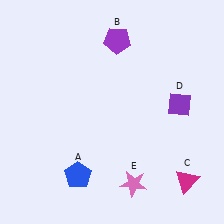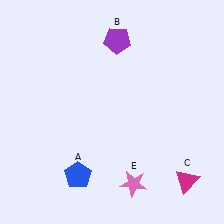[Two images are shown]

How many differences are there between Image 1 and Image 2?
There is 1 difference between the two images.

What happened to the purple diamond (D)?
The purple diamond (D) was removed in Image 2. It was in the top-right area of Image 1.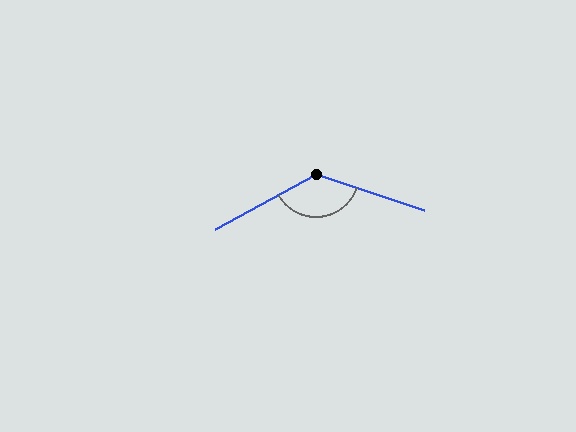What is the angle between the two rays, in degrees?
Approximately 132 degrees.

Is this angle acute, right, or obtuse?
It is obtuse.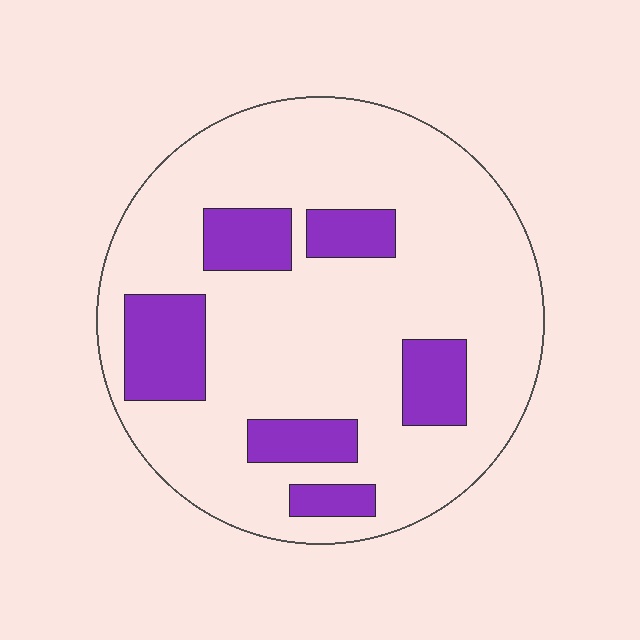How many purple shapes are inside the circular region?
6.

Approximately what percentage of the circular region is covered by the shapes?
Approximately 20%.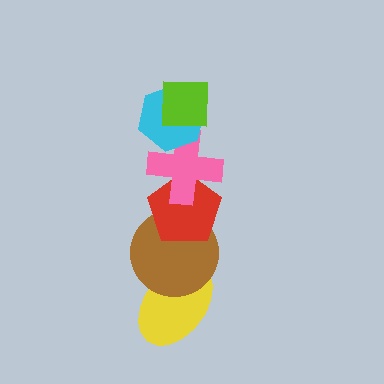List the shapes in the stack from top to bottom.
From top to bottom: the lime square, the cyan hexagon, the pink cross, the red pentagon, the brown circle, the yellow ellipse.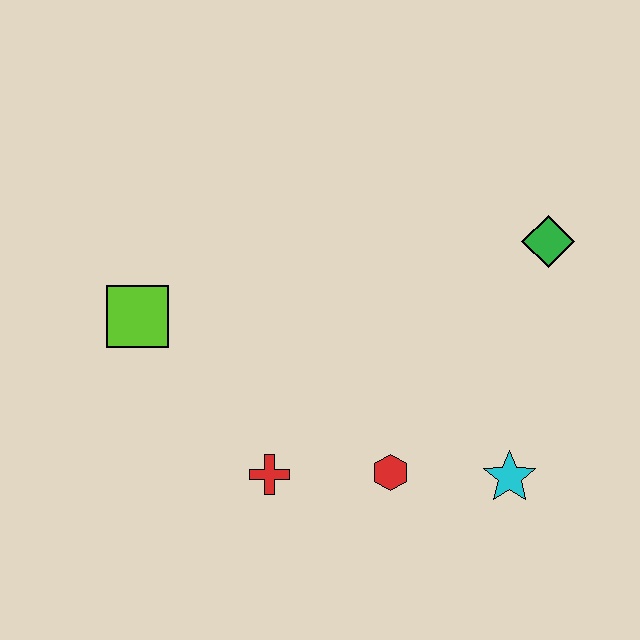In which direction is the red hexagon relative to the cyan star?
The red hexagon is to the left of the cyan star.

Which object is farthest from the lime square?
The green diamond is farthest from the lime square.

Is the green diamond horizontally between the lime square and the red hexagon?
No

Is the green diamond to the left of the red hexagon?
No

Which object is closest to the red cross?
The red hexagon is closest to the red cross.